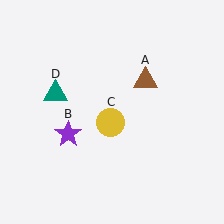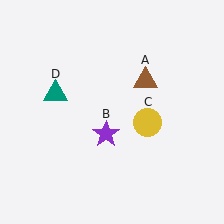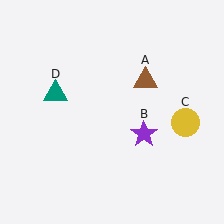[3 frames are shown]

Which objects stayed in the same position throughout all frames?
Brown triangle (object A) and teal triangle (object D) remained stationary.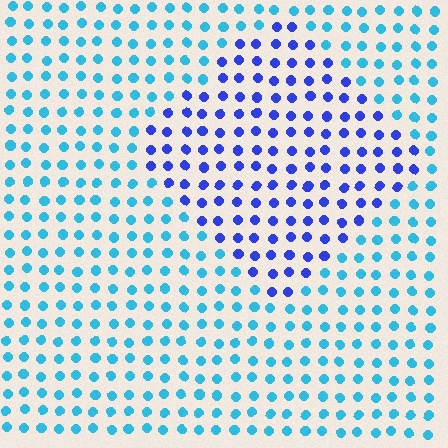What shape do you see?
I see a diamond.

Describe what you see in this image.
The image is filled with small cyan elements in a uniform arrangement. A diamond-shaped region is visible where the elements are tinted to a slightly different hue, forming a subtle color boundary.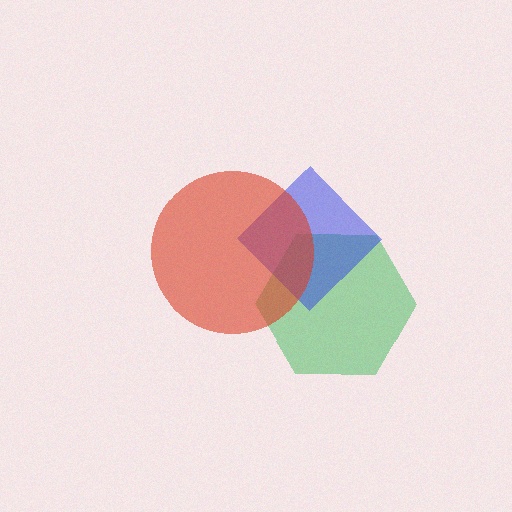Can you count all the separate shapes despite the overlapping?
Yes, there are 3 separate shapes.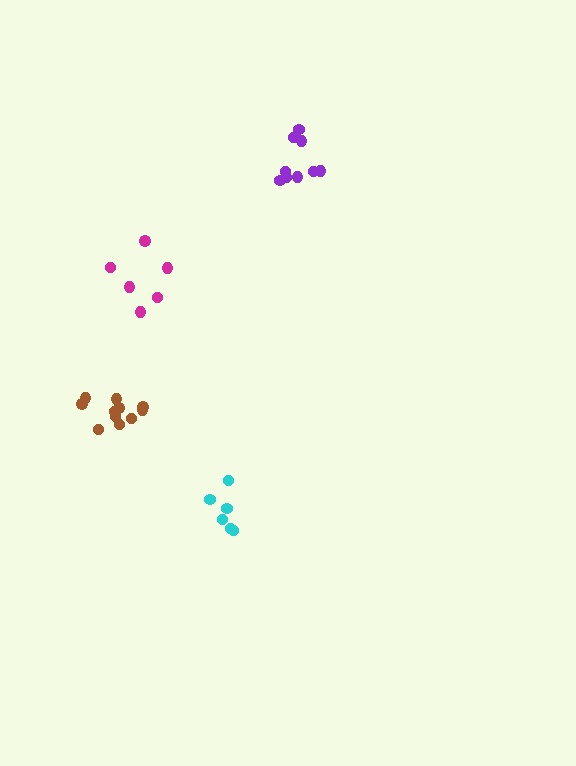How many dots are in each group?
Group 1: 9 dots, Group 2: 6 dots, Group 3: 11 dots, Group 4: 6 dots (32 total).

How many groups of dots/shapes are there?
There are 4 groups.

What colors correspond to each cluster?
The clusters are colored: purple, magenta, brown, cyan.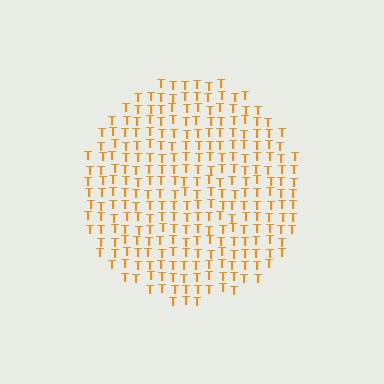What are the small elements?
The small elements are letter T's.